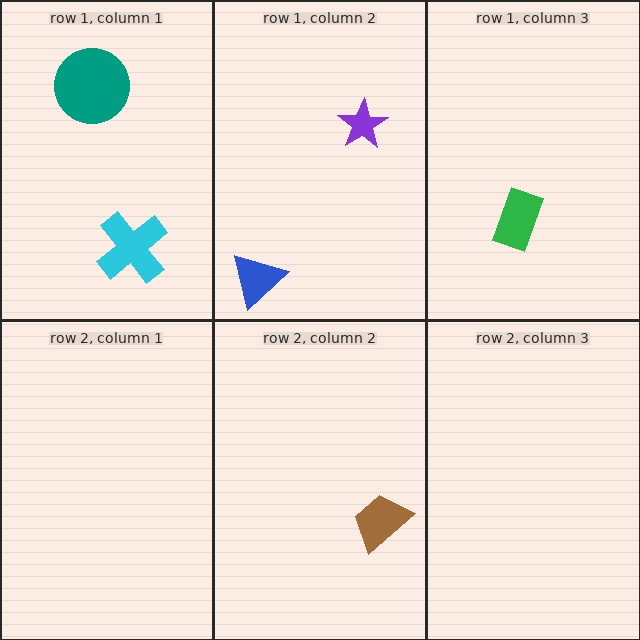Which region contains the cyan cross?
The row 1, column 1 region.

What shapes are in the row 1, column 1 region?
The teal circle, the cyan cross.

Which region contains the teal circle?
The row 1, column 1 region.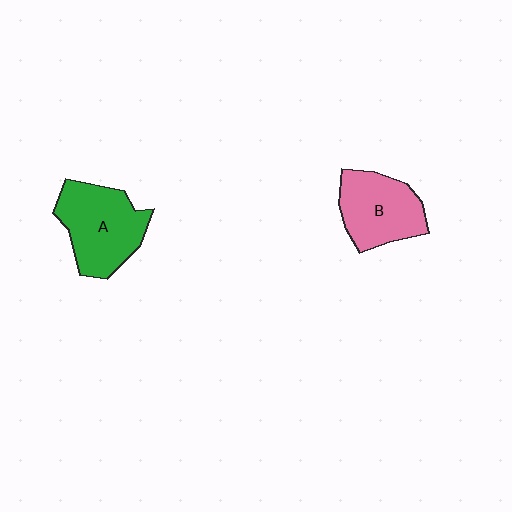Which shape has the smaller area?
Shape B (pink).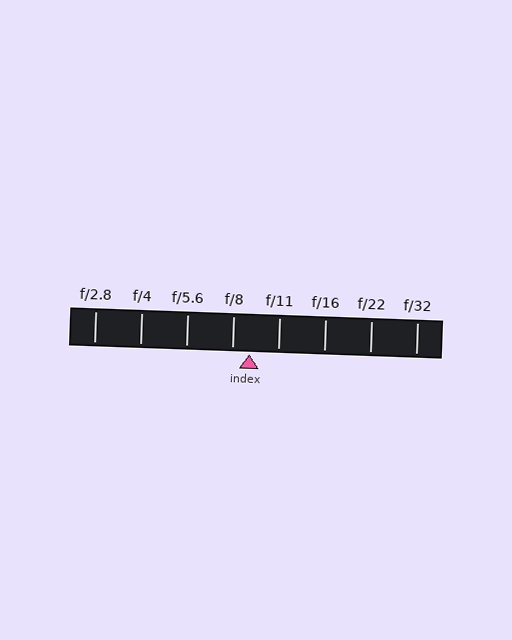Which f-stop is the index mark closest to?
The index mark is closest to f/8.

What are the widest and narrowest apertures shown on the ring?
The widest aperture shown is f/2.8 and the narrowest is f/32.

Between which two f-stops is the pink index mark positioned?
The index mark is between f/8 and f/11.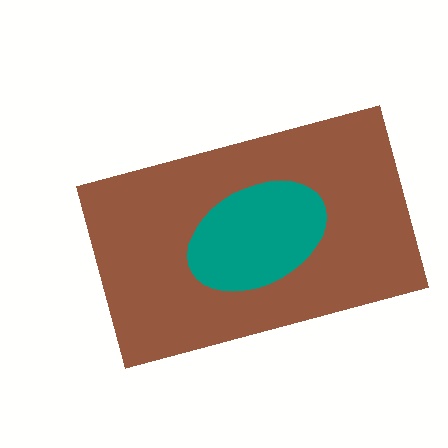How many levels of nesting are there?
2.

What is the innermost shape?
The teal ellipse.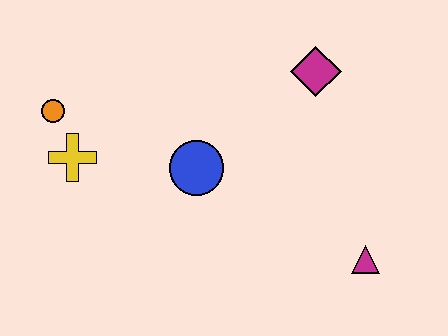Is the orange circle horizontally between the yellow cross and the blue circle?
No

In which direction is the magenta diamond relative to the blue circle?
The magenta diamond is to the right of the blue circle.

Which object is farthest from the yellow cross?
The magenta triangle is farthest from the yellow cross.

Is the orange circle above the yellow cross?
Yes